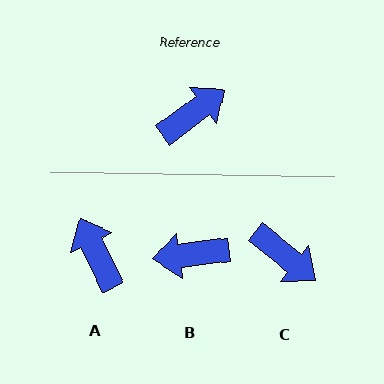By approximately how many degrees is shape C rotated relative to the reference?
Approximately 75 degrees clockwise.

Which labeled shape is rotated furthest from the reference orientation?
B, about 151 degrees away.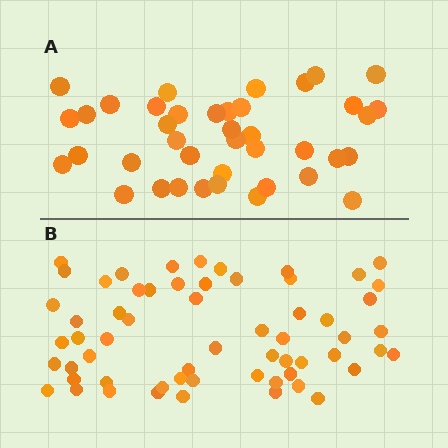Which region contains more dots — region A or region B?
Region B (the bottom region) has more dots.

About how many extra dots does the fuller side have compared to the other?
Region B has approximately 20 more dots than region A.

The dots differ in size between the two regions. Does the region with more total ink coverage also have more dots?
No. Region A has more total ink coverage because its dots are larger, but region B actually contains more individual dots. Total area can be misleading — the number of items is what matters here.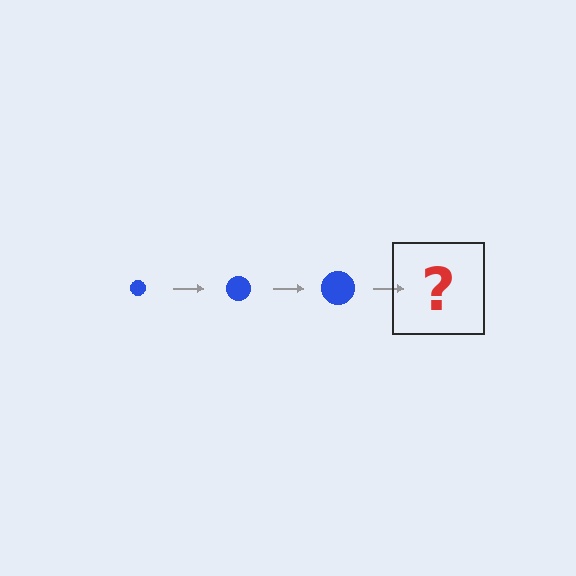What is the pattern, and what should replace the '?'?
The pattern is that the circle gets progressively larger each step. The '?' should be a blue circle, larger than the previous one.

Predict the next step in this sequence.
The next step is a blue circle, larger than the previous one.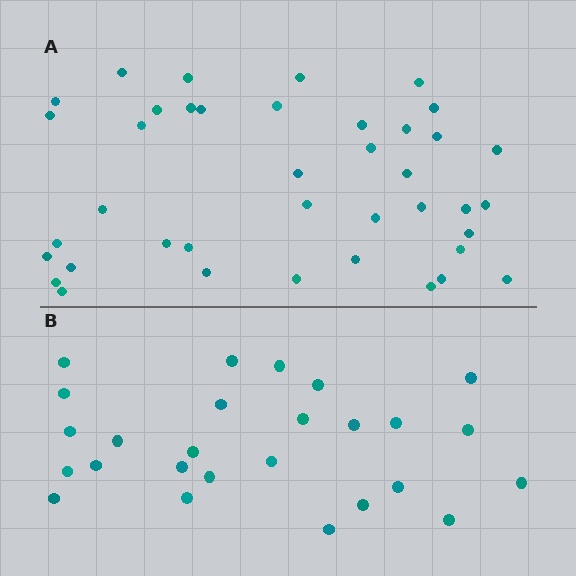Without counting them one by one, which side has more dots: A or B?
Region A (the top region) has more dots.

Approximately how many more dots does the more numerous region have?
Region A has approximately 15 more dots than region B.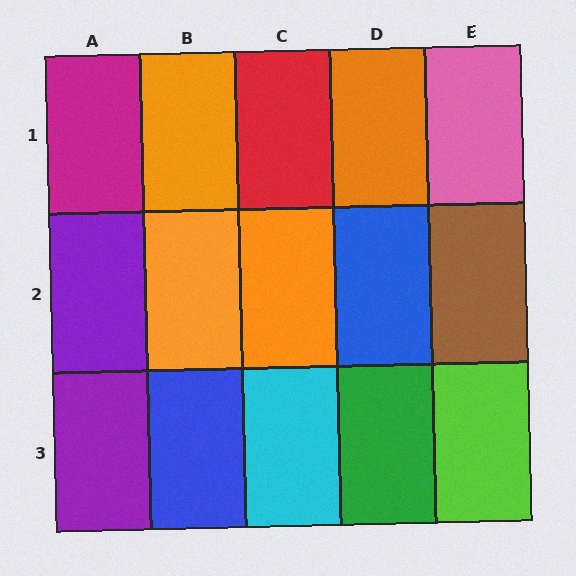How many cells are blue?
2 cells are blue.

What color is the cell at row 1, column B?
Orange.